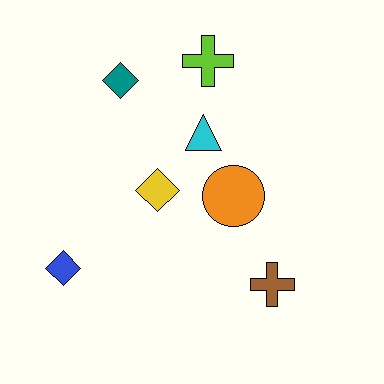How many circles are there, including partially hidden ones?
There is 1 circle.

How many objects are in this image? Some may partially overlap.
There are 7 objects.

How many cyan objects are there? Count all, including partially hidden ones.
There is 1 cyan object.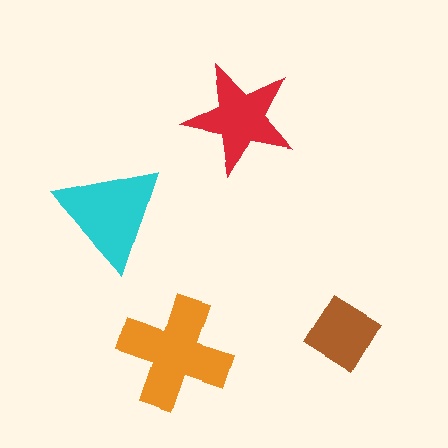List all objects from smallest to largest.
The brown diamond, the red star, the cyan triangle, the orange cross.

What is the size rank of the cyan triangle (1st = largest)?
2nd.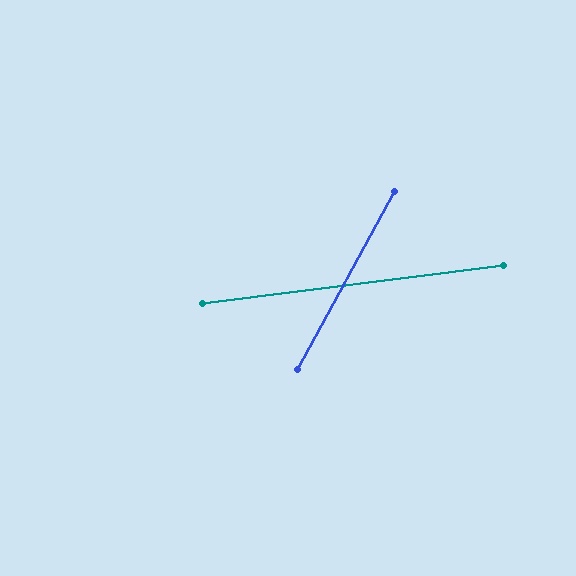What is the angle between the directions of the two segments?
Approximately 54 degrees.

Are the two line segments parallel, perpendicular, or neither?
Neither parallel nor perpendicular — they differ by about 54°.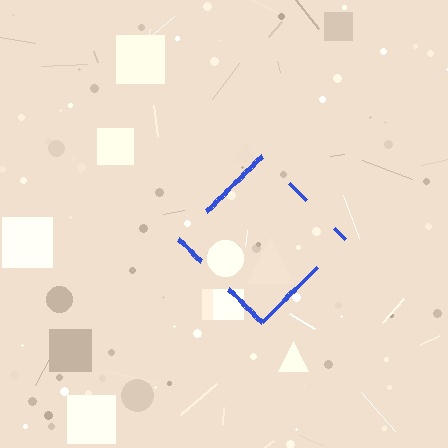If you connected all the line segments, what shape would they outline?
They would outline a diamond.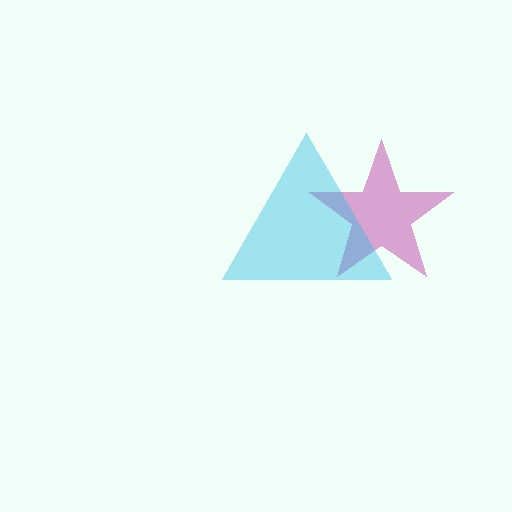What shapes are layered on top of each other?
The layered shapes are: a magenta star, a cyan triangle.